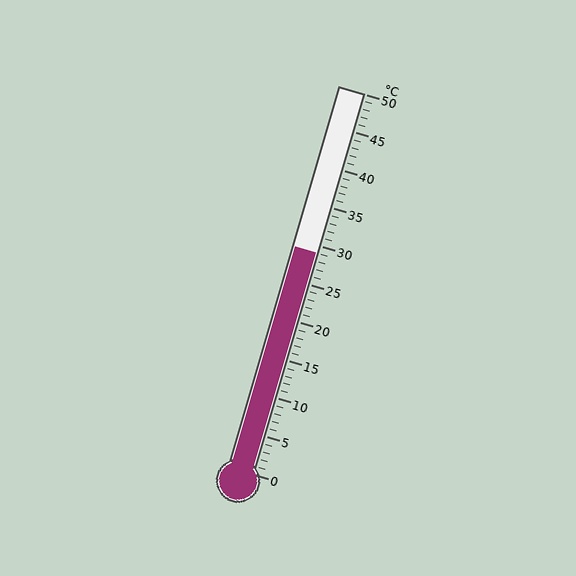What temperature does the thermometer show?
The thermometer shows approximately 29°C.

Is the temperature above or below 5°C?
The temperature is above 5°C.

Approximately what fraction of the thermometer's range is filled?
The thermometer is filled to approximately 60% of its range.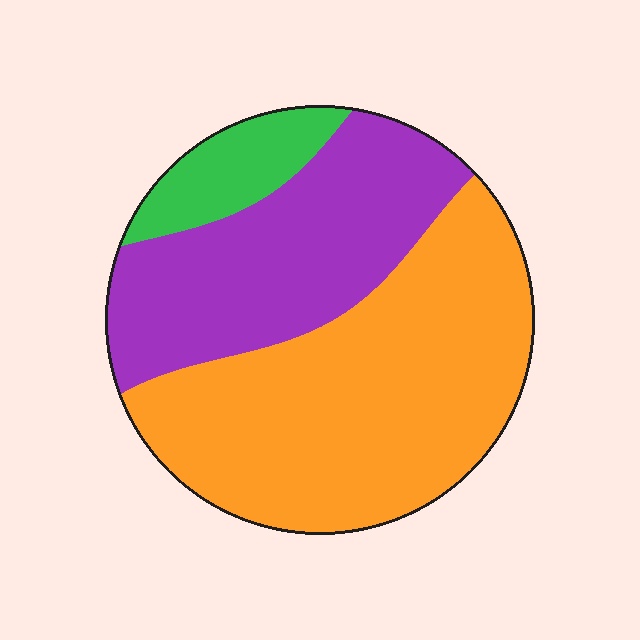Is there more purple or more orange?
Orange.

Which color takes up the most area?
Orange, at roughly 55%.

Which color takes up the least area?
Green, at roughly 10%.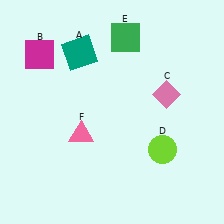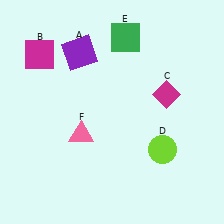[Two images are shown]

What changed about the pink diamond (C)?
In Image 1, C is pink. In Image 2, it changed to magenta.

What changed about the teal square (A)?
In Image 1, A is teal. In Image 2, it changed to purple.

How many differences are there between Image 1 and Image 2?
There are 2 differences between the two images.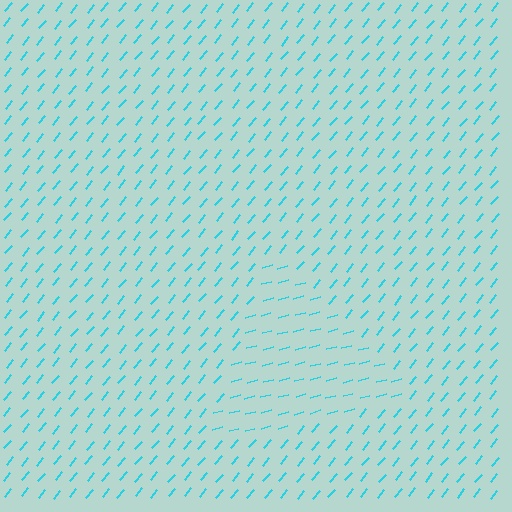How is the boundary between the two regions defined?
The boundary is defined purely by a change in line orientation (approximately 35 degrees difference). All lines are the same color and thickness.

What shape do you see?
I see a triangle.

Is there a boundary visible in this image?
Yes, there is a texture boundary formed by a change in line orientation.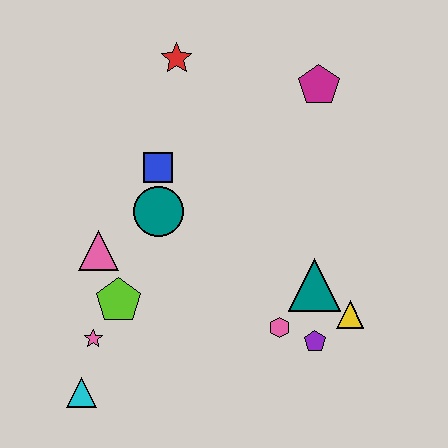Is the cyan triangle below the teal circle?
Yes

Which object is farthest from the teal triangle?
The red star is farthest from the teal triangle.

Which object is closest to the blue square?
The teal circle is closest to the blue square.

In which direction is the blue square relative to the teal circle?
The blue square is above the teal circle.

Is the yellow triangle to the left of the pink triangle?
No